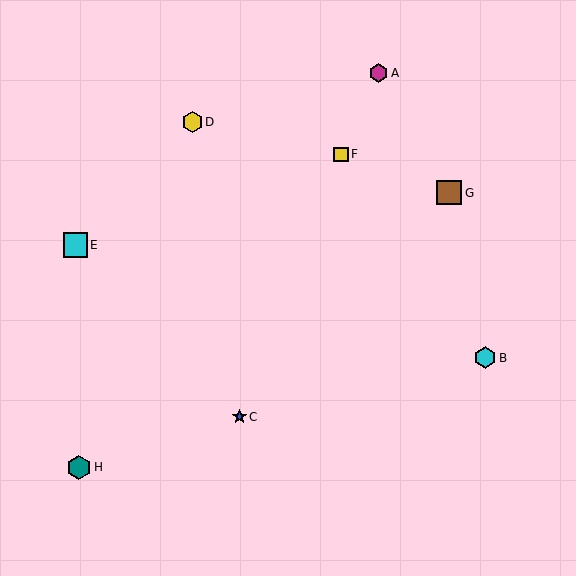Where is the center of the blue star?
The center of the blue star is at (240, 417).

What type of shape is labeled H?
Shape H is a teal hexagon.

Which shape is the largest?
The brown square (labeled G) is the largest.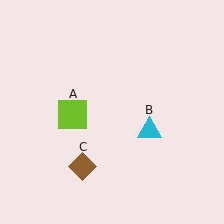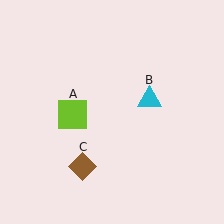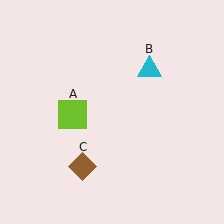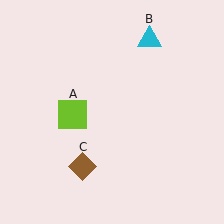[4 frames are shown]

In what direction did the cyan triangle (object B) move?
The cyan triangle (object B) moved up.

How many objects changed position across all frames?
1 object changed position: cyan triangle (object B).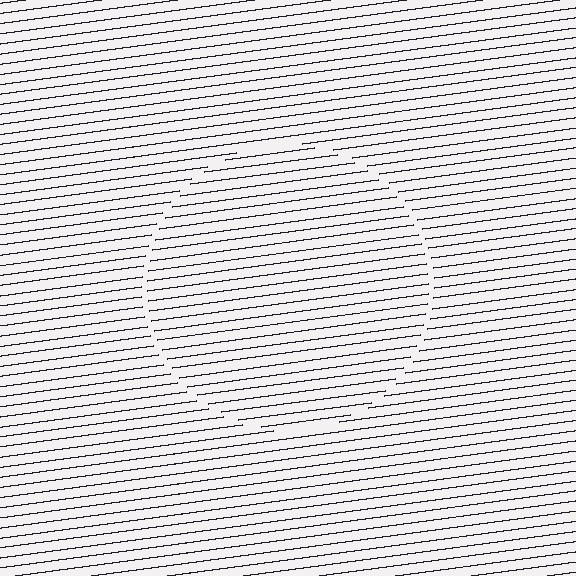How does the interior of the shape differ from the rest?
The interior of the shape contains the same grating, shifted by half a period — the contour is defined by the phase discontinuity where line-ends from the inner and outer gratings abut.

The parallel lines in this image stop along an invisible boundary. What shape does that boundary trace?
An illusory circle. The interior of the shape contains the same grating, shifted by half a period — the contour is defined by the phase discontinuity where line-ends from the inner and outer gratings abut.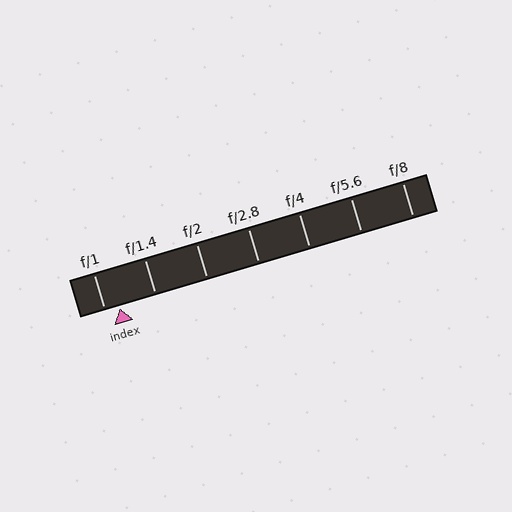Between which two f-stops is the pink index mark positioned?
The index mark is between f/1 and f/1.4.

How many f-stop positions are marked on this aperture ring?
There are 7 f-stop positions marked.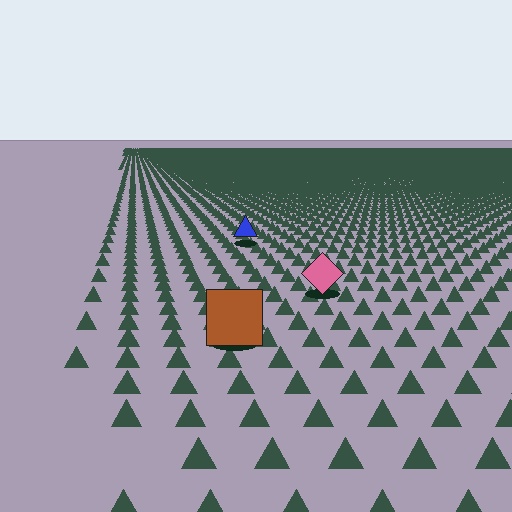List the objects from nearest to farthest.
From nearest to farthest: the brown square, the pink diamond, the blue triangle.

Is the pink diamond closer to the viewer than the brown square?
No. The brown square is closer — you can tell from the texture gradient: the ground texture is coarser near it.